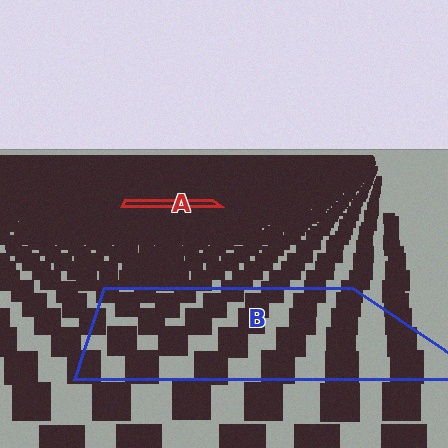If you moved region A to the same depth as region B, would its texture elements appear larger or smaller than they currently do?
They would appear larger. At a closer depth, the same texture elements are projected at a bigger on-screen size.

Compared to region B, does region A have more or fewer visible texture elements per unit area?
Region A has more texture elements per unit area — they are packed more densely because it is farther away.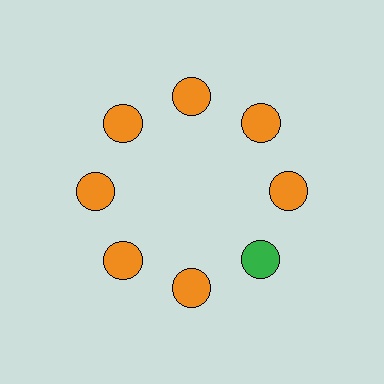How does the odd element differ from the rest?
It has a different color: green instead of orange.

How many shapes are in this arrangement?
There are 8 shapes arranged in a ring pattern.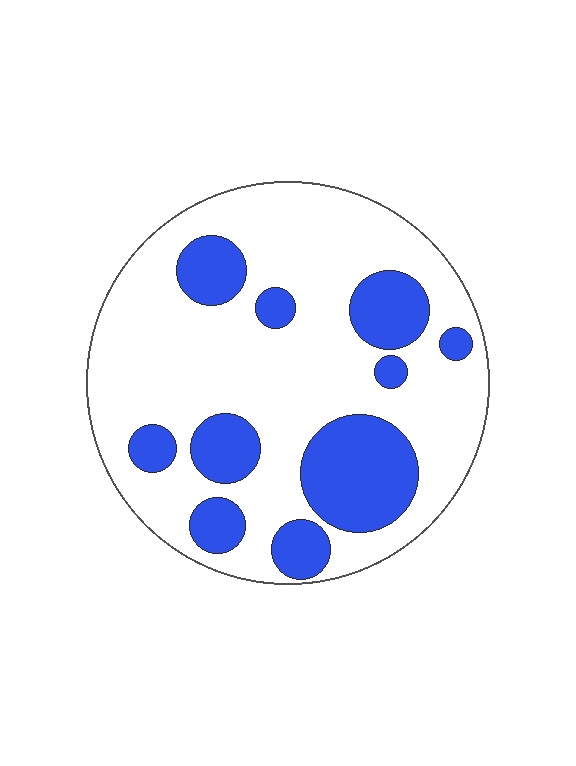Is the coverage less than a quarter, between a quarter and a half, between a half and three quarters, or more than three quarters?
Between a quarter and a half.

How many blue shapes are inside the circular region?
10.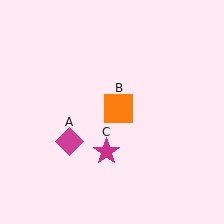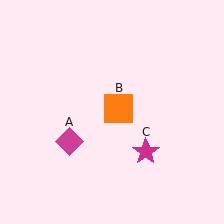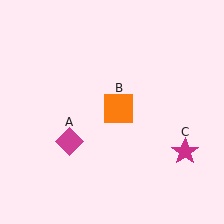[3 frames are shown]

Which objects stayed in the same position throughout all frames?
Magenta diamond (object A) and orange square (object B) remained stationary.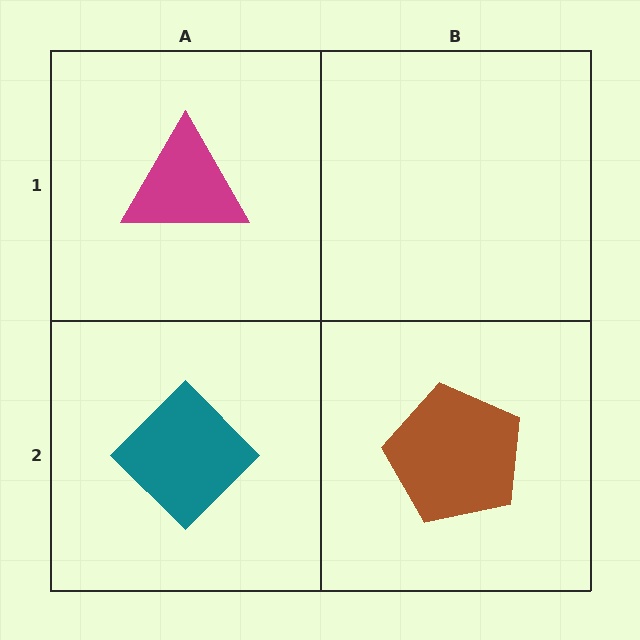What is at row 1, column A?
A magenta triangle.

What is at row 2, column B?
A brown pentagon.